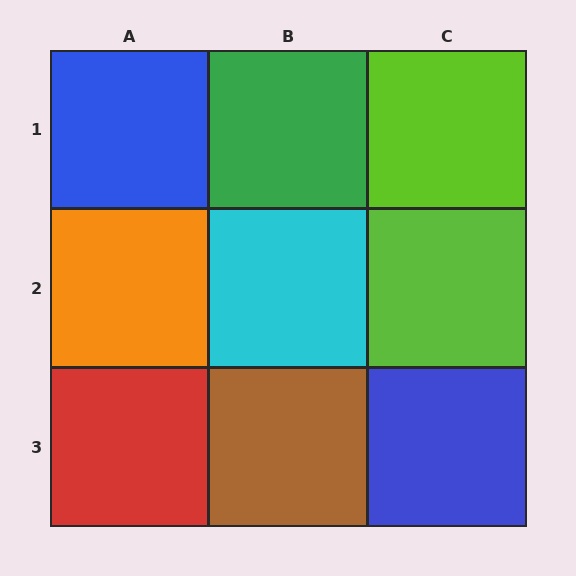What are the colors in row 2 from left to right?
Orange, cyan, lime.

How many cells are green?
1 cell is green.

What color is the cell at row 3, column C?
Blue.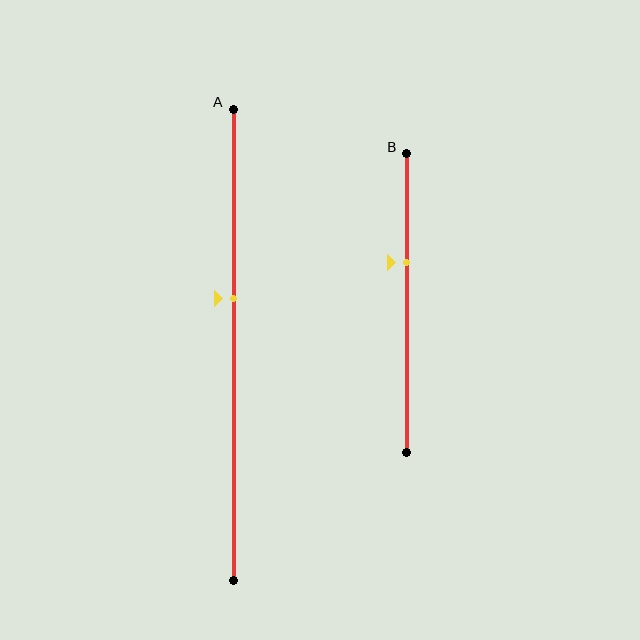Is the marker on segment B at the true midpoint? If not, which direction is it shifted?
No, the marker on segment B is shifted upward by about 14% of the segment length.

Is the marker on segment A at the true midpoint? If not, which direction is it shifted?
No, the marker on segment A is shifted upward by about 10% of the segment length.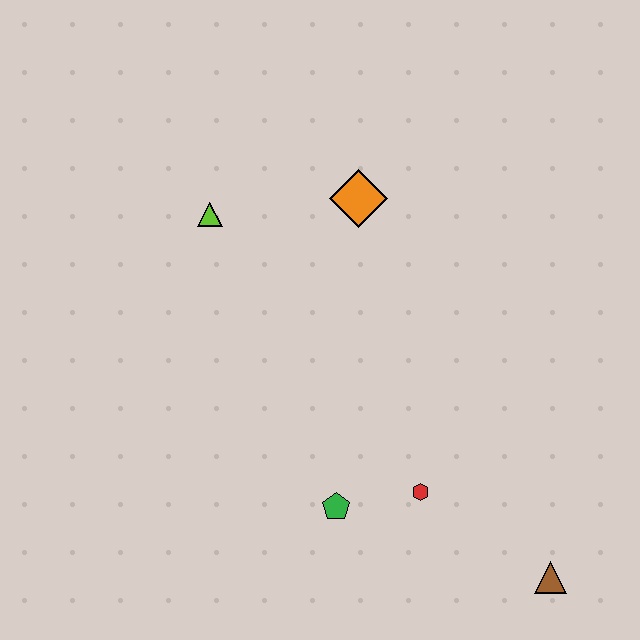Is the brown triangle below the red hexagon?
Yes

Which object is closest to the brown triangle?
The red hexagon is closest to the brown triangle.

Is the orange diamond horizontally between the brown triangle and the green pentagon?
Yes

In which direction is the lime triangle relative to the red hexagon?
The lime triangle is above the red hexagon.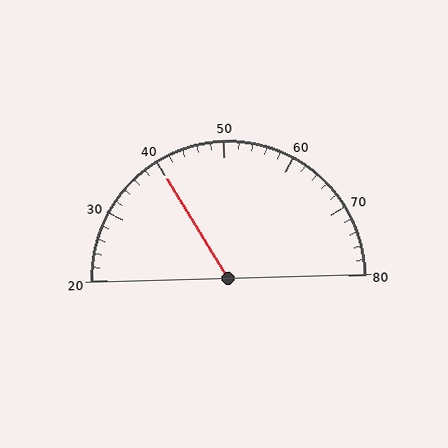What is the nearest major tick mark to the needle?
The nearest major tick mark is 40.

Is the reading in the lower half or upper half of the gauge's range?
The reading is in the lower half of the range (20 to 80).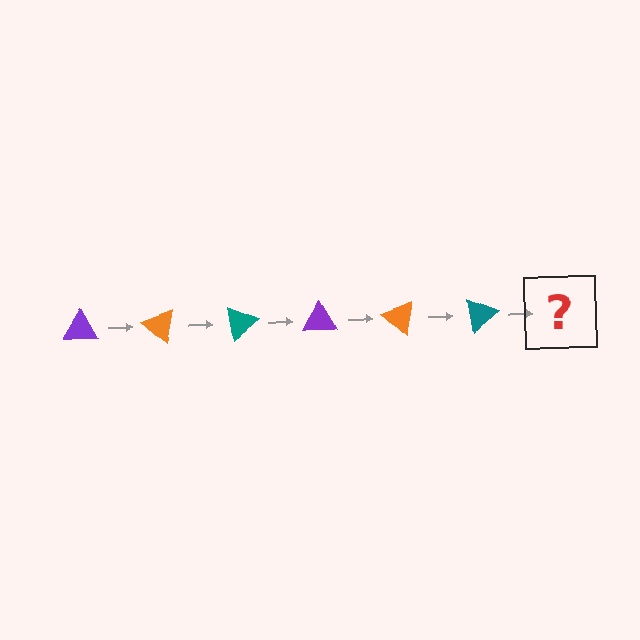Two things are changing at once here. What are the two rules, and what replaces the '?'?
The two rules are that it rotates 40 degrees each step and the color cycles through purple, orange, and teal. The '?' should be a purple triangle, rotated 240 degrees from the start.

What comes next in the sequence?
The next element should be a purple triangle, rotated 240 degrees from the start.